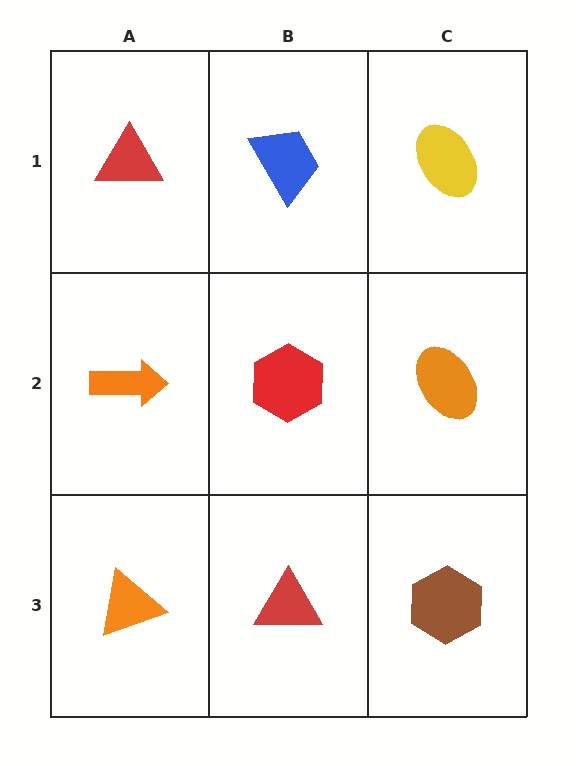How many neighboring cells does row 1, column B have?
3.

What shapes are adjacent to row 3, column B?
A red hexagon (row 2, column B), an orange triangle (row 3, column A), a brown hexagon (row 3, column C).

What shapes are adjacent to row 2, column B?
A blue trapezoid (row 1, column B), a red triangle (row 3, column B), an orange arrow (row 2, column A), an orange ellipse (row 2, column C).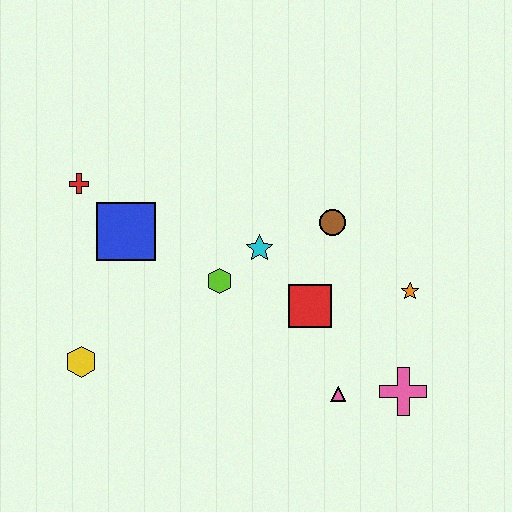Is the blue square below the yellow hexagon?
No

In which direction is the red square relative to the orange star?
The red square is to the left of the orange star.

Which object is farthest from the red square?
The red cross is farthest from the red square.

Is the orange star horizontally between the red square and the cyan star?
No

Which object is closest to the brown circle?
The cyan star is closest to the brown circle.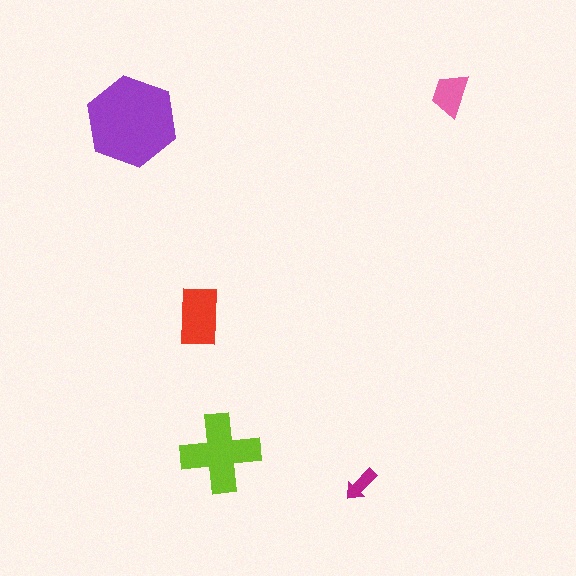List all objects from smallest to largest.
The magenta arrow, the pink trapezoid, the red rectangle, the lime cross, the purple hexagon.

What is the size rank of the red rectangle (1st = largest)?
3rd.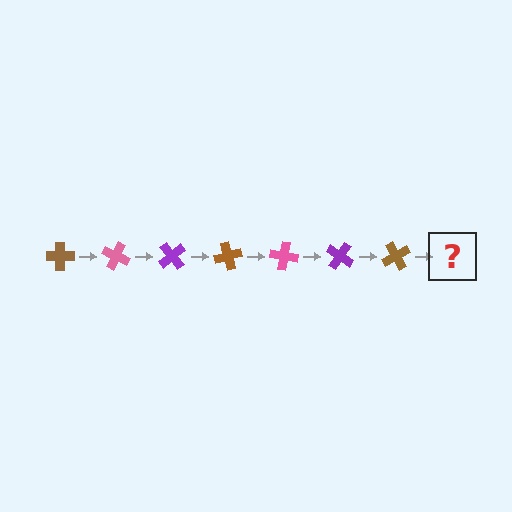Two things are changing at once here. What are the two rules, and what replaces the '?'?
The two rules are that it rotates 25 degrees each step and the color cycles through brown, pink, and purple. The '?' should be a pink cross, rotated 175 degrees from the start.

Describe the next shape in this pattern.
It should be a pink cross, rotated 175 degrees from the start.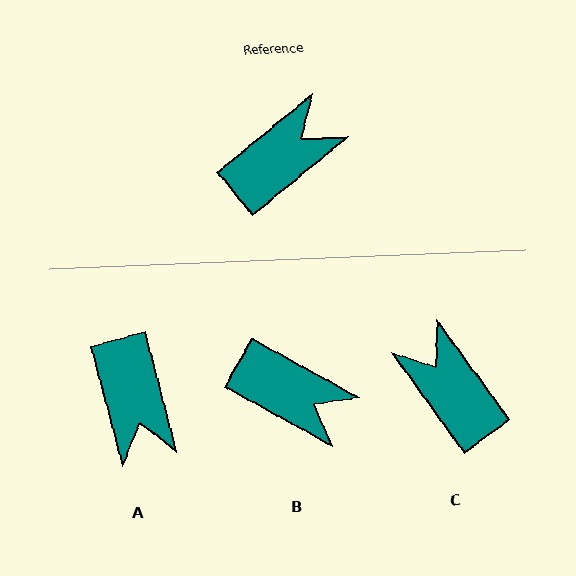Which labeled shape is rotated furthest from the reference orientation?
A, about 114 degrees away.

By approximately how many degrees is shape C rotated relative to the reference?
Approximately 87 degrees counter-clockwise.